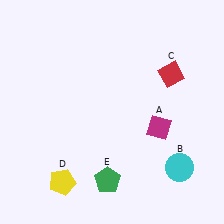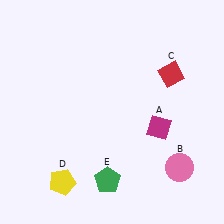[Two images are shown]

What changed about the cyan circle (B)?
In Image 1, B is cyan. In Image 2, it changed to pink.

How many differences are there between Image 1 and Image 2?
There is 1 difference between the two images.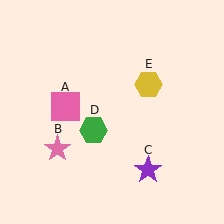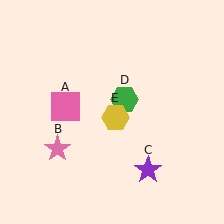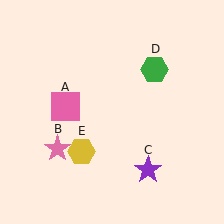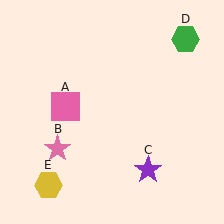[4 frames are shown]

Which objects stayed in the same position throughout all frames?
Pink square (object A) and pink star (object B) and purple star (object C) remained stationary.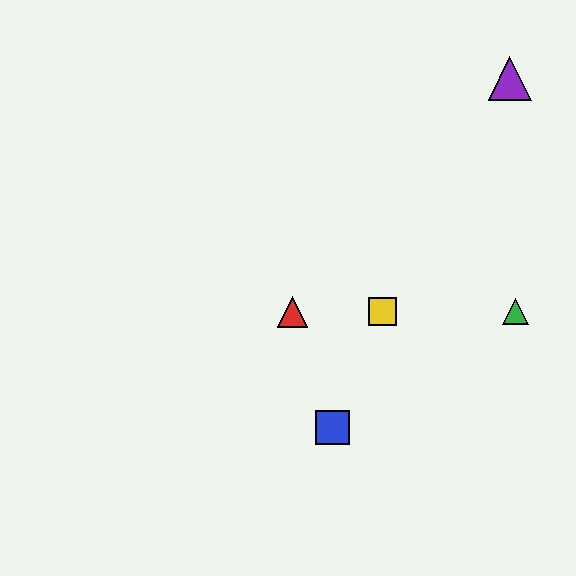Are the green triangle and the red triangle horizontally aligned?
Yes, both are at y≈312.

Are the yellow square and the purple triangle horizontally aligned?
No, the yellow square is at y≈312 and the purple triangle is at y≈78.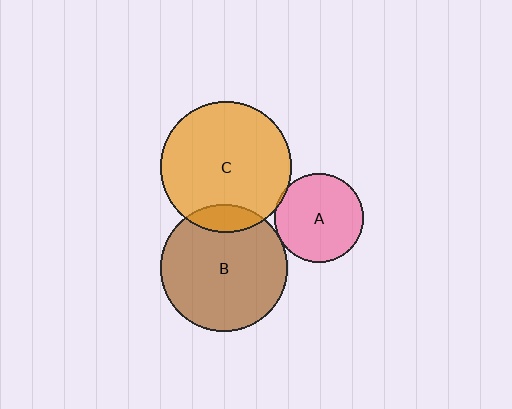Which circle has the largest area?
Circle C (orange).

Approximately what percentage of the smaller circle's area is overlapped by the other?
Approximately 5%.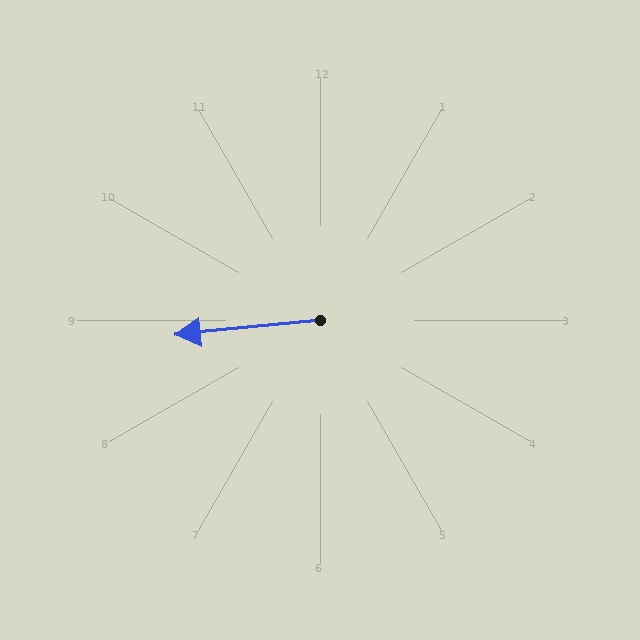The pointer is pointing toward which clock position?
Roughly 9 o'clock.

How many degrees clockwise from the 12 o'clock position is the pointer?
Approximately 264 degrees.